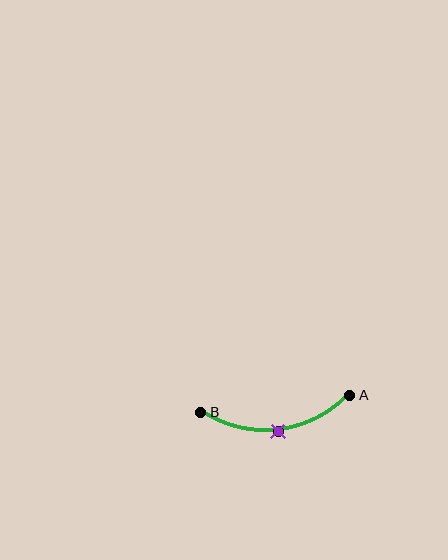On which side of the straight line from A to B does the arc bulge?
The arc bulges below the straight line connecting A and B.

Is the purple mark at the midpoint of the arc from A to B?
Yes. The purple mark lies on the arc at equal arc-length from both A and B — it is the arc midpoint.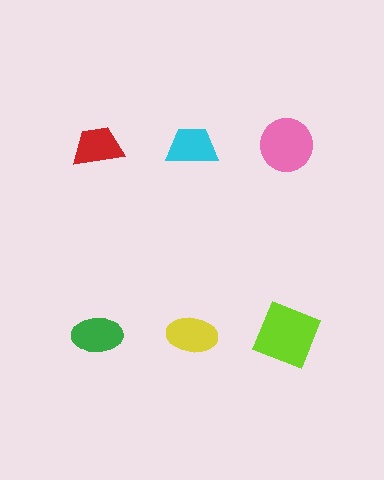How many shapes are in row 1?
3 shapes.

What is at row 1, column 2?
A cyan trapezoid.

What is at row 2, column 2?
A yellow ellipse.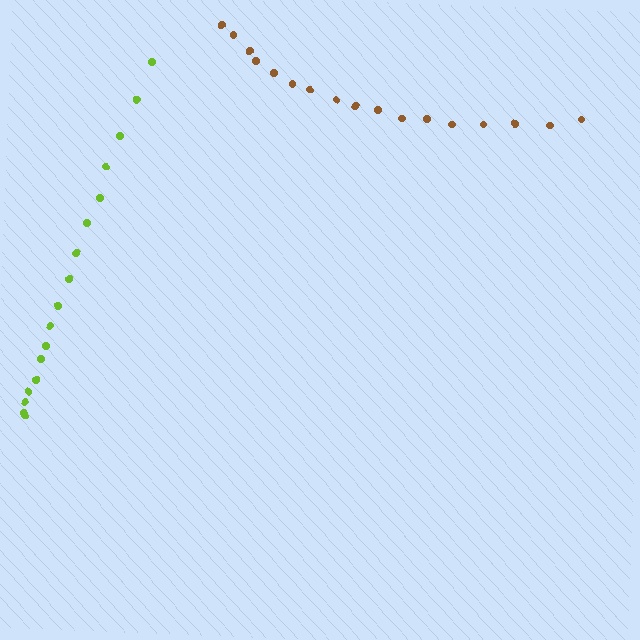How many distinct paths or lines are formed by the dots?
There are 2 distinct paths.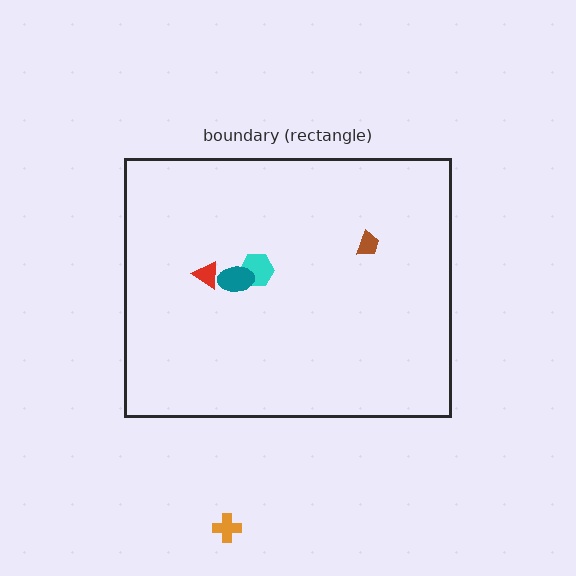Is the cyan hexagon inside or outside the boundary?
Inside.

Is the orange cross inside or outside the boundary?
Outside.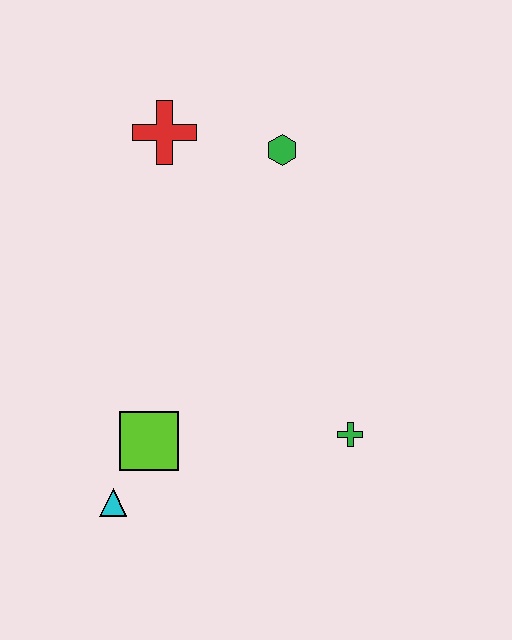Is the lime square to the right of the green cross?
No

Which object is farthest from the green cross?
The red cross is farthest from the green cross.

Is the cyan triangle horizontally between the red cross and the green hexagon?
No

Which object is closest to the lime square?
The cyan triangle is closest to the lime square.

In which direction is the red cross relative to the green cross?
The red cross is above the green cross.